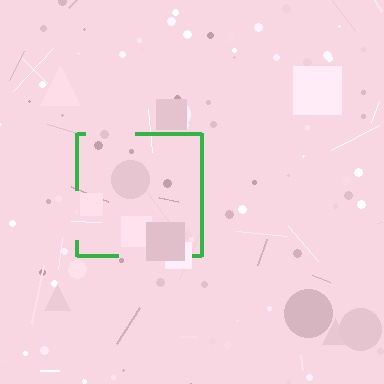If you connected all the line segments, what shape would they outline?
They would outline a square.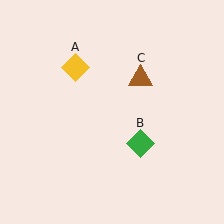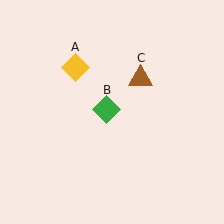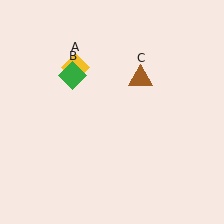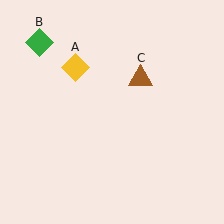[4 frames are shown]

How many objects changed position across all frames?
1 object changed position: green diamond (object B).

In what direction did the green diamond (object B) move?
The green diamond (object B) moved up and to the left.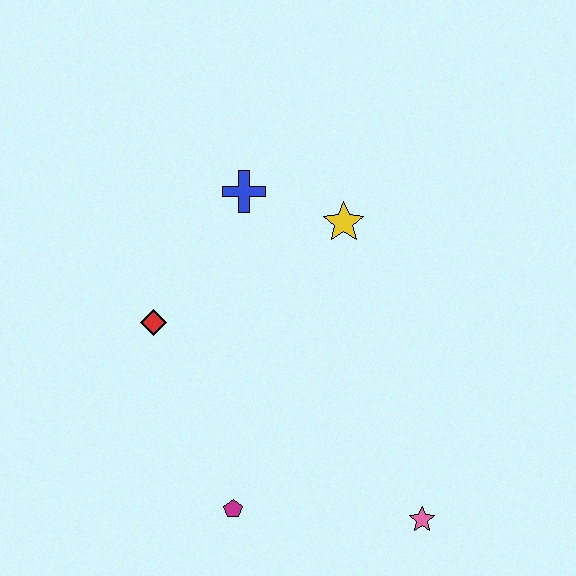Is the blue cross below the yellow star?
No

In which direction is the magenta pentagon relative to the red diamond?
The magenta pentagon is below the red diamond.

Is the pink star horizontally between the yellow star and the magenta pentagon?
No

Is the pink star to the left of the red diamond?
No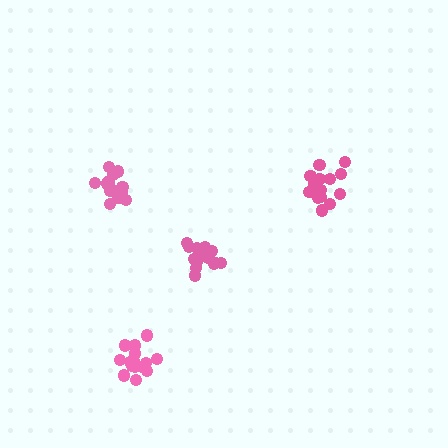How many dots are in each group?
Group 1: 17 dots, Group 2: 15 dots, Group 3: 15 dots, Group 4: 18 dots (65 total).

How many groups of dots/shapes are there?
There are 4 groups.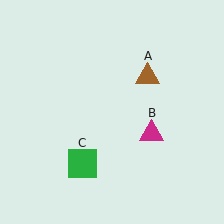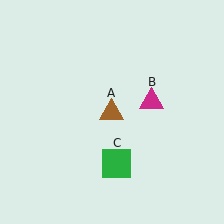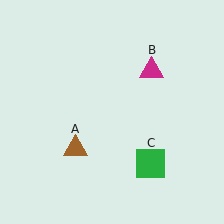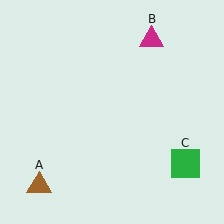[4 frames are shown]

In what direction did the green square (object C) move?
The green square (object C) moved right.